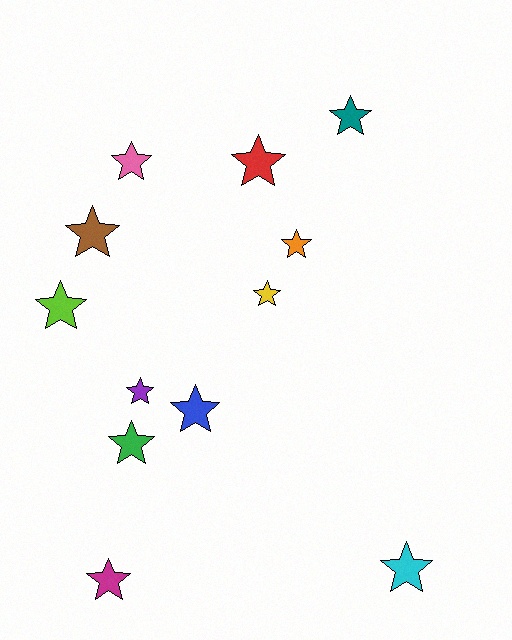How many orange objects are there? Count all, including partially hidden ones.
There is 1 orange object.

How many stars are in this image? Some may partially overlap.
There are 12 stars.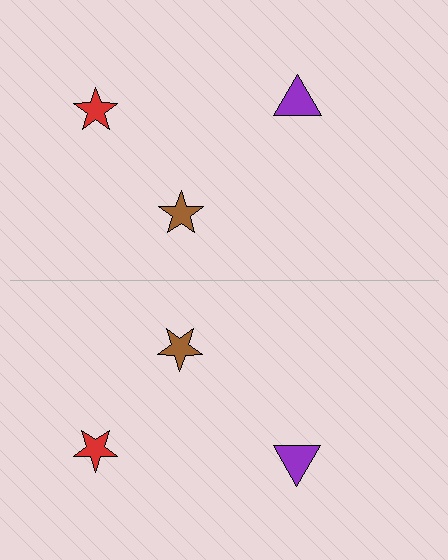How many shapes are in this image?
There are 6 shapes in this image.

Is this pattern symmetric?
Yes, this pattern has bilateral (reflection) symmetry.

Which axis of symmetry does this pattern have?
The pattern has a horizontal axis of symmetry running through the center of the image.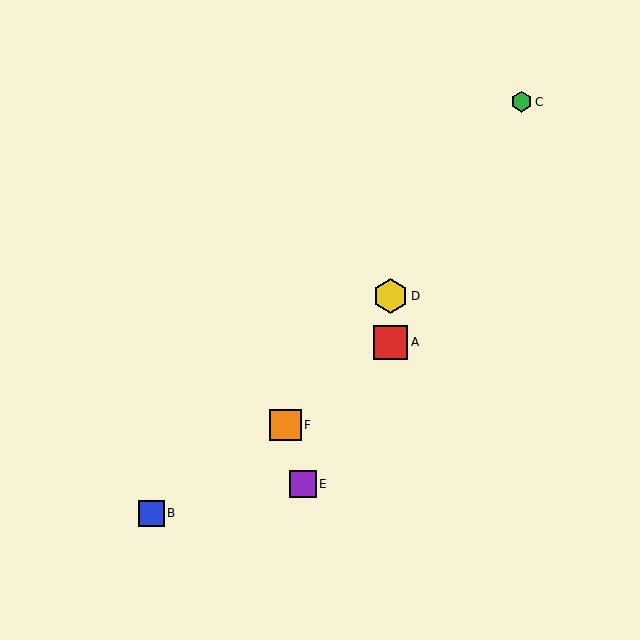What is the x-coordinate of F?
Object F is at x≈285.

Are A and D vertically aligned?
Yes, both are at x≈391.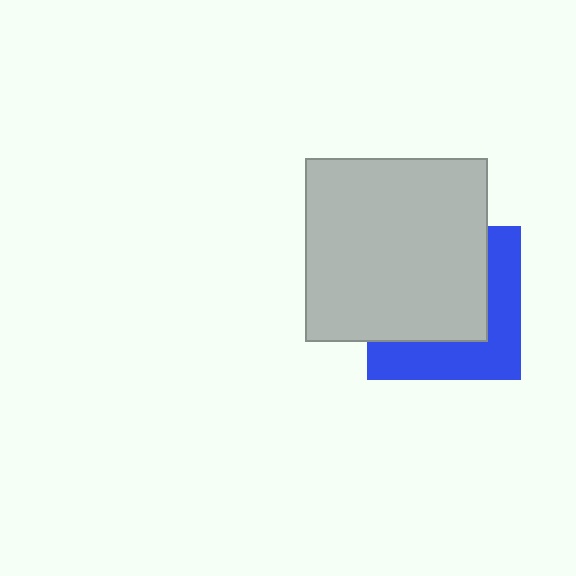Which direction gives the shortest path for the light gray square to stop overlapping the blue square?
Moving toward the upper-left gives the shortest separation.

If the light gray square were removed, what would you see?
You would see the complete blue square.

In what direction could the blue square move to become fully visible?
The blue square could move toward the lower-right. That would shift it out from behind the light gray square entirely.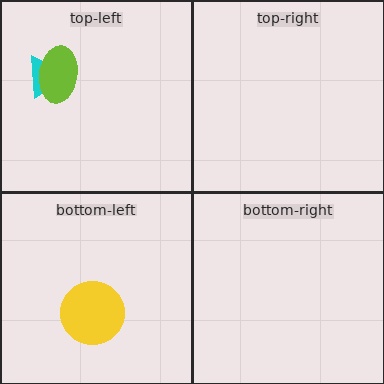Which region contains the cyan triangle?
The top-left region.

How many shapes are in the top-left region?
2.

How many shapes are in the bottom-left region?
1.